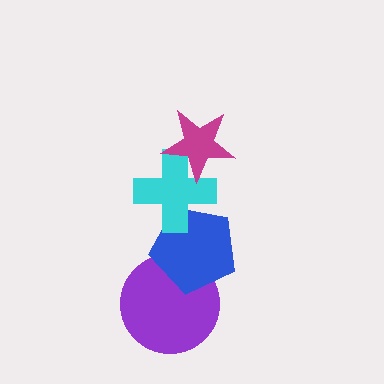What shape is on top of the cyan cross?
The magenta star is on top of the cyan cross.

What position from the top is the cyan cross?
The cyan cross is 2nd from the top.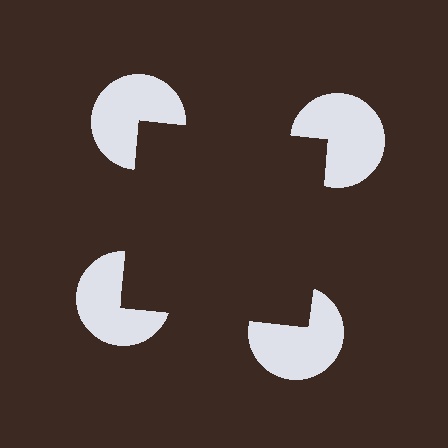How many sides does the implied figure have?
4 sides.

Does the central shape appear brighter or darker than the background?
It typically appears slightly darker than the background, even though no actual brightness change is drawn.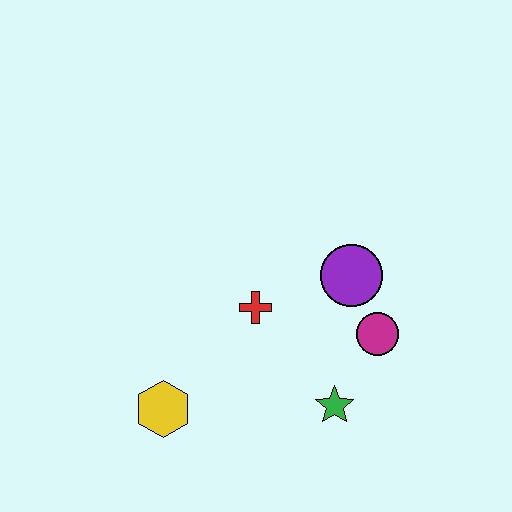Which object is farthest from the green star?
The yellow hexagon is farthest from the green star.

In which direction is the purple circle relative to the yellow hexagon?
The purple circle is to the right of the yellow hexagon.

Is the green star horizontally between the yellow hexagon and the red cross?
No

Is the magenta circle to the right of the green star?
Yes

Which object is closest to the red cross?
The purple circle is closest to the red cross.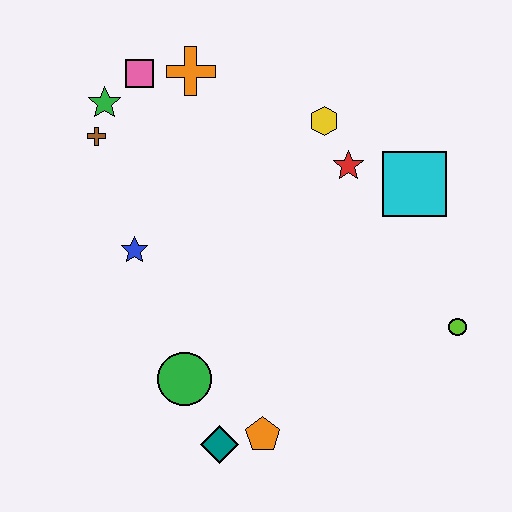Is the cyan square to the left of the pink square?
No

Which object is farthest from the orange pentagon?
The pink square is farthest from the orange pentagon.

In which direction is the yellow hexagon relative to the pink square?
The yellow hexagon is to the right of the pink square.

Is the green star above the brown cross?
Yes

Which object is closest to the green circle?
The teal diamond is closest to the green circle.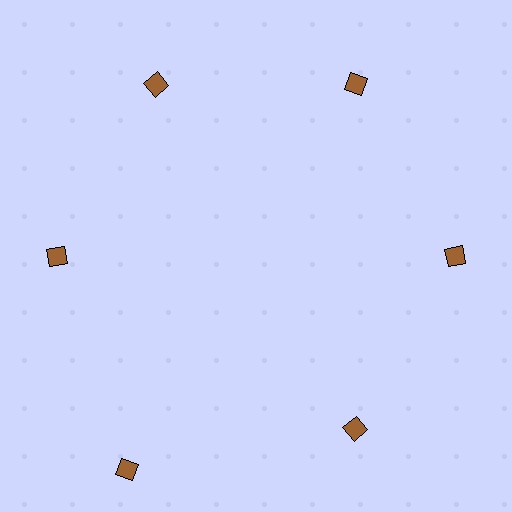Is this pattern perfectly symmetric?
No. The 6 brown diamonds are arranged in a ring, but one element near the 7 o'clock position is pushed outward from the center, breaking the 6-fold rotational symmetry.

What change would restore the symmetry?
The symmetry would be restored by moving it inward, back onto the ring so that all 6 diamonds sit at equal angles and equal distance from the center.